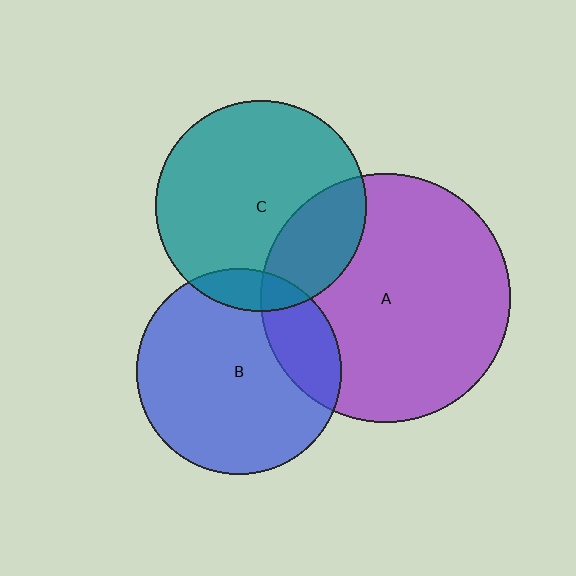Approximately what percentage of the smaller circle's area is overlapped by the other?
Approximately 20%.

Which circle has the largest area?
Circle A (purple).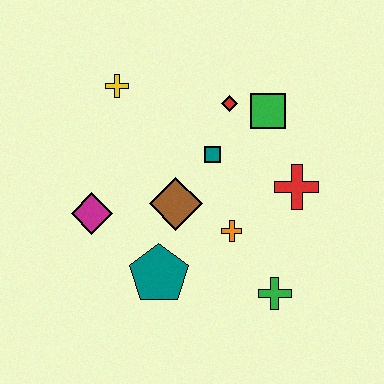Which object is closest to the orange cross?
The brown diamond is closest to the orange cross.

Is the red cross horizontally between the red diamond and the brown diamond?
No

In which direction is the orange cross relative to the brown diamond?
The orange cross is to the right of the brown diamond.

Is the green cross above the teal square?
No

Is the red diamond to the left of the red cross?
Yes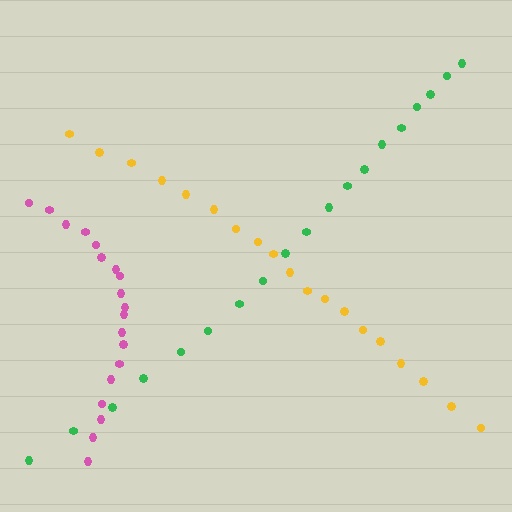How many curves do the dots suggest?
There are 3 distinct paths.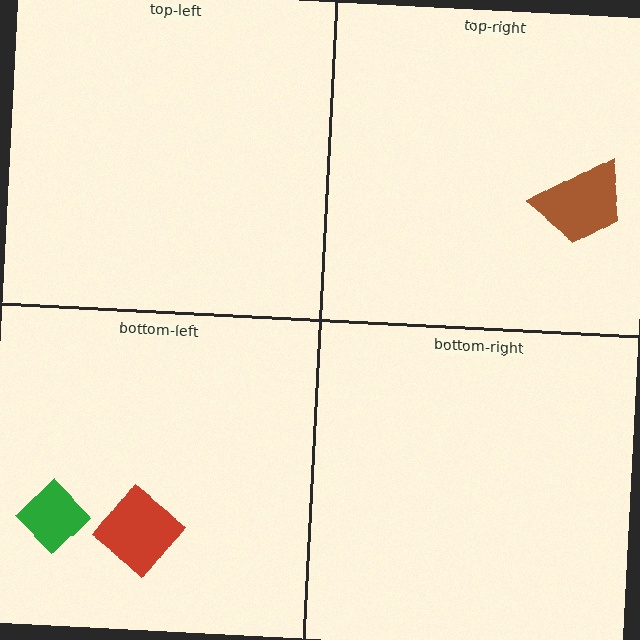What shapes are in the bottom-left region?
The red diamond, the green diamond.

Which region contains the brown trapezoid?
The top-right region.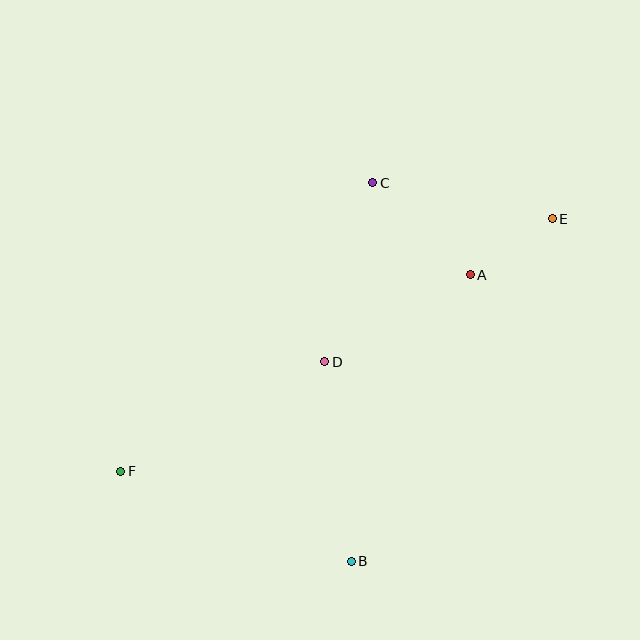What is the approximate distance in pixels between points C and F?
The distance between C and F is approximately 383 pixels.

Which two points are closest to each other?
Points A and E are closest to each other.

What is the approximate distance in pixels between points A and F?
The distance between A and F is approximately 401 pixels.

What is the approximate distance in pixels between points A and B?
The distance between A and B is approximately 310 pixels.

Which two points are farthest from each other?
Points E and F are farthest from each other.